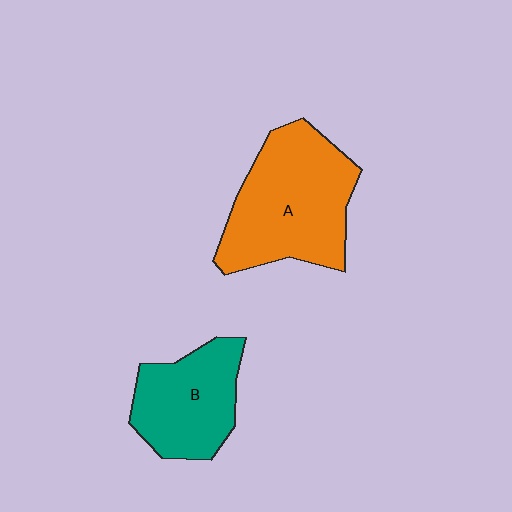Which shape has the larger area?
Shape A (orange).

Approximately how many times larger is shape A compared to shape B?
Approximately 1.5 times.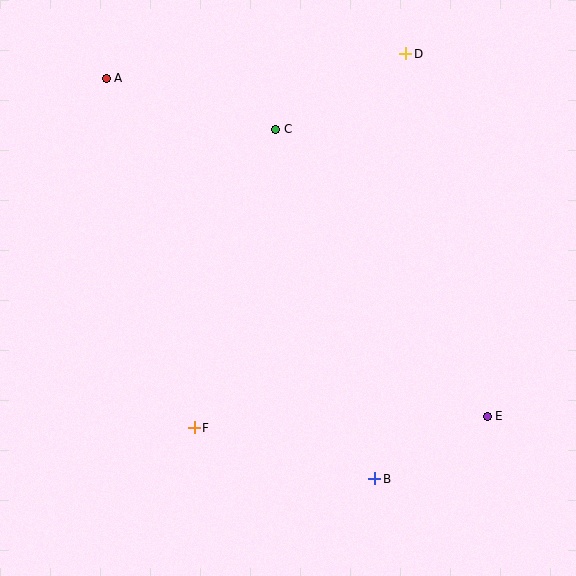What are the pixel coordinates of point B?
Point B is at (375, 479).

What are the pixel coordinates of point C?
Point C is at (276, 129).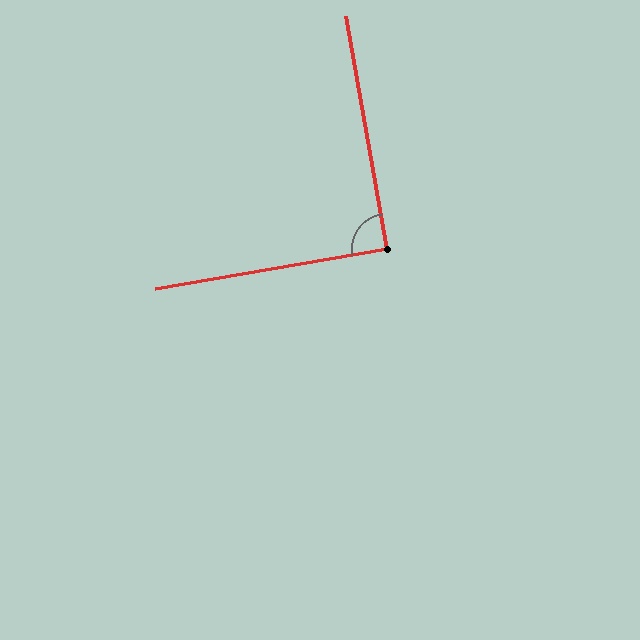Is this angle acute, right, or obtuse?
It is approximately a right angle.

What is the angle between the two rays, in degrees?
Approximately 90 degrees.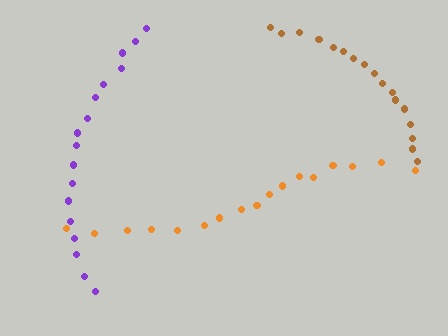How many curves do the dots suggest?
There are 3 distinct paths.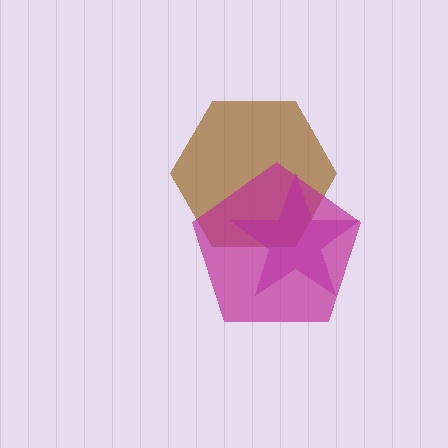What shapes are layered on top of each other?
The layered shapes are: a brown hexagon, a purple star, a magenta pentagon.